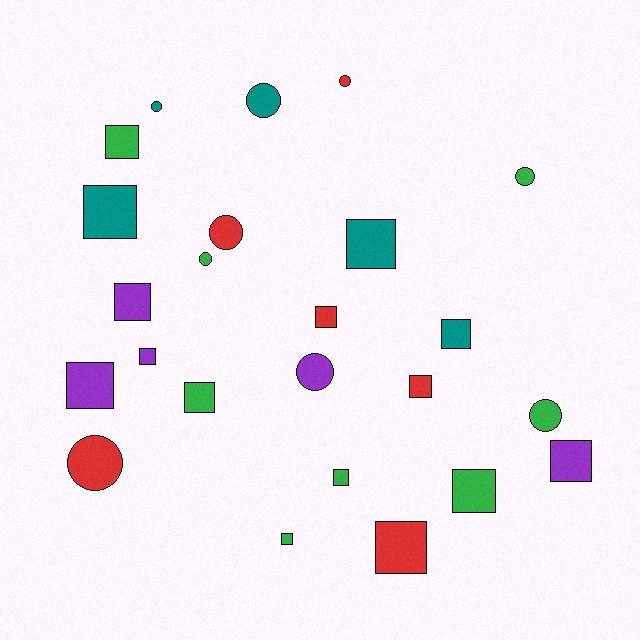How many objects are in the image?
There are 24 objects.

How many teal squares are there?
There are 3 teal squares.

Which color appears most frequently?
Green, with 8 objects.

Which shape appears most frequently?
Square, with 15 objects.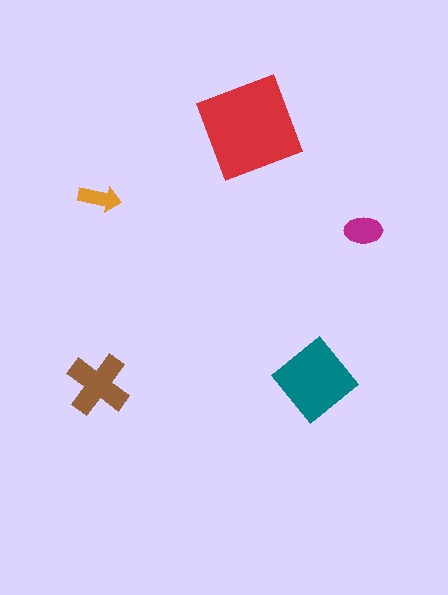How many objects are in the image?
There are 5 objects in the image.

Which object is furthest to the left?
The brown cross is leftmost.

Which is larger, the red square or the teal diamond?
The red square.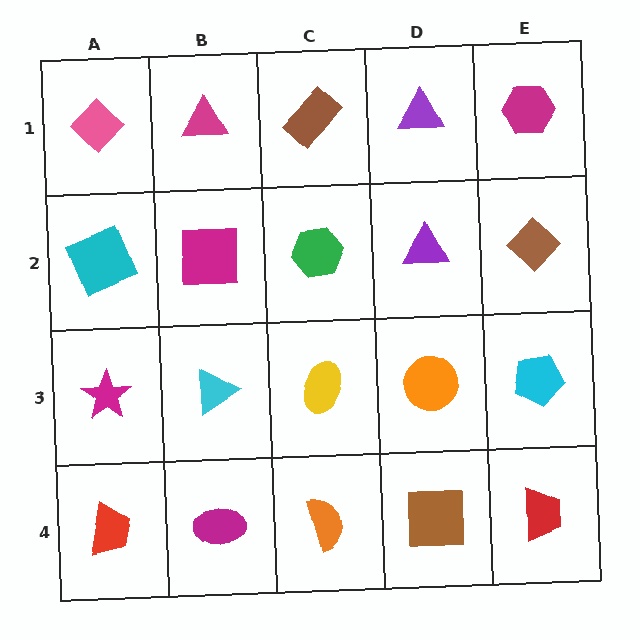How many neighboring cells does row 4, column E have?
2.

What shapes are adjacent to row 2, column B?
A magenta triangle (row 1, column B), a cyan triangle (row 3, column B), a cyan square (row 2, column A), a green hexagon (row 2, column C).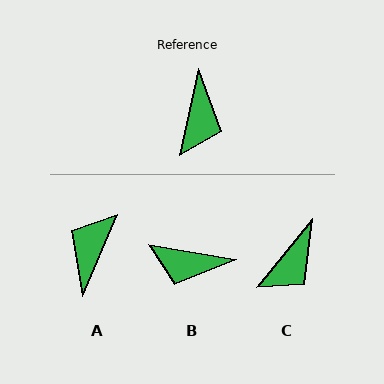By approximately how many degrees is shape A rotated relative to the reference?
Approximately 169 degrees counter-clockwise.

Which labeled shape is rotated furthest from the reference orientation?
A, about 169 degrees away.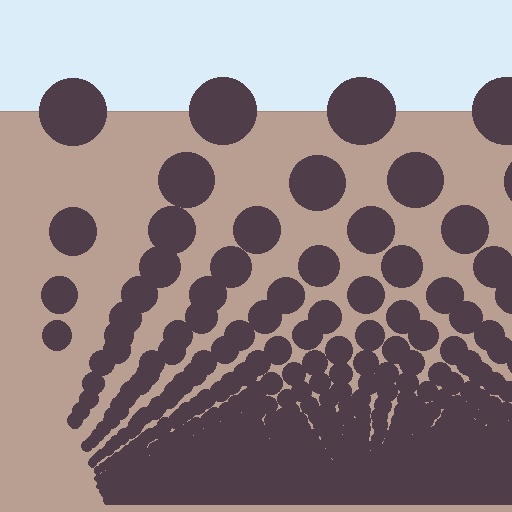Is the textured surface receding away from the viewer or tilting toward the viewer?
The surface appears to tilt toward the viewer. Texture elements get larger and sparser toward the top.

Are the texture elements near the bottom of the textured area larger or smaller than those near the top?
Smaller. The gradient is inverted — elements near the bottom are smaller and denser.